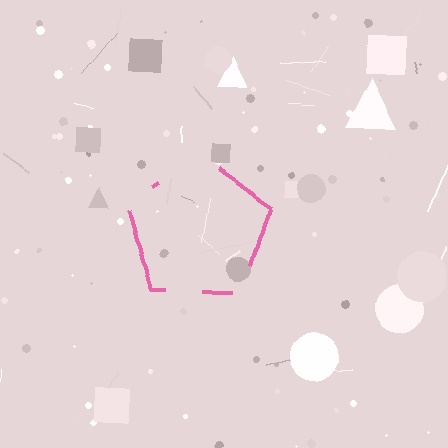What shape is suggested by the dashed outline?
The dashed outline suggests a pentagon.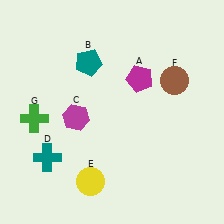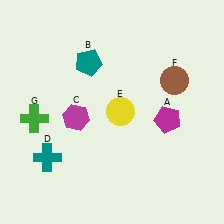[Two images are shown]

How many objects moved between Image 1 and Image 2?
2 objects moved between the two images.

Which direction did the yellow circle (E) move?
The yellow circle (E) moved up.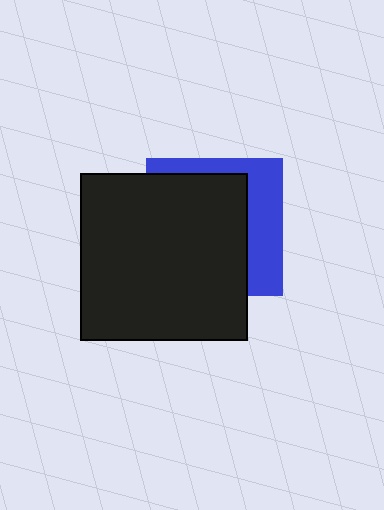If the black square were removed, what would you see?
You would see the complete blue square.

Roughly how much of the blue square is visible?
A small part of it is visible (roughly 35%).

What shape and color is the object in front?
The object in front is a black square.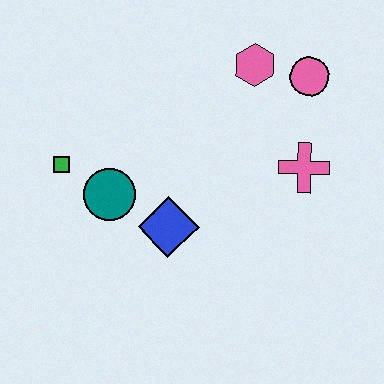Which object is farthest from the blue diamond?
The pink circle is farthest from the blue diamond.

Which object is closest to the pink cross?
The pink circle is closest to the pink cross.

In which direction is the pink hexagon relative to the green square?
The pink hexagon is to the right of the green square.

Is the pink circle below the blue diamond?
No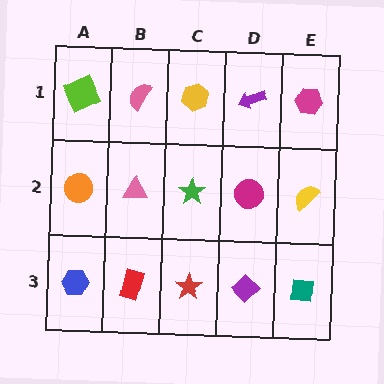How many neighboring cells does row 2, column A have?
3.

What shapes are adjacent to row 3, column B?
A pink triangle (row 2, column B), a blue hexagon (row 3, column A), a red star (row 3, column C).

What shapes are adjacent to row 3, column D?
A magenta circle (row 2, column D), a red star (row 3, column C), a teal square (row 3, column E).